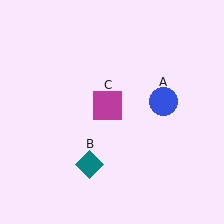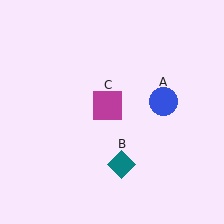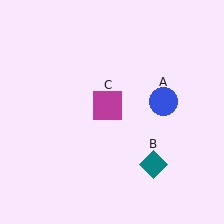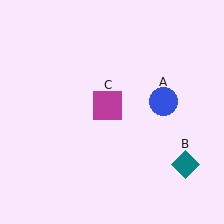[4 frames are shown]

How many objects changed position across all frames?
1 object changed position: teal diamond (object B).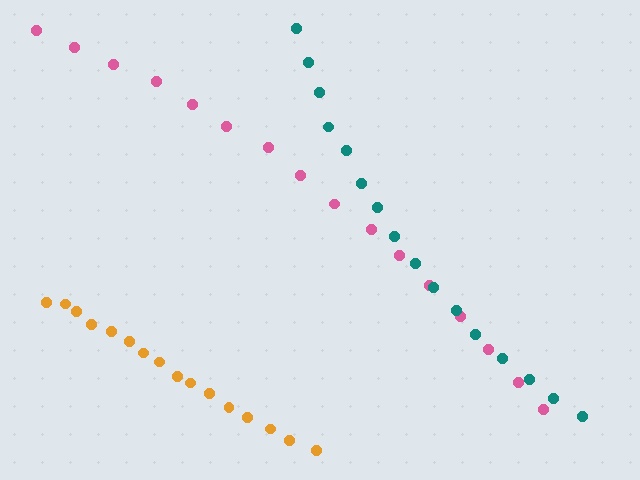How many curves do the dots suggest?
There are 3 distinct paths.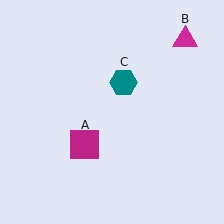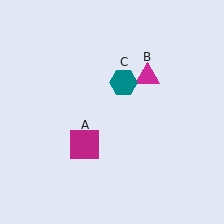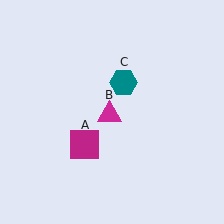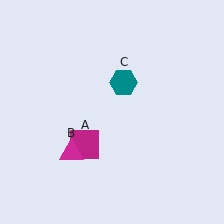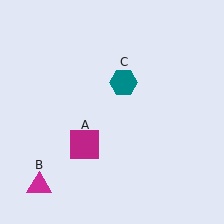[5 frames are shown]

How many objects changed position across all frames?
1 object changed position: magenta triangle (object B).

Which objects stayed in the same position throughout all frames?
Magenta square (object A) and teal hexagon (object C) remained stationary.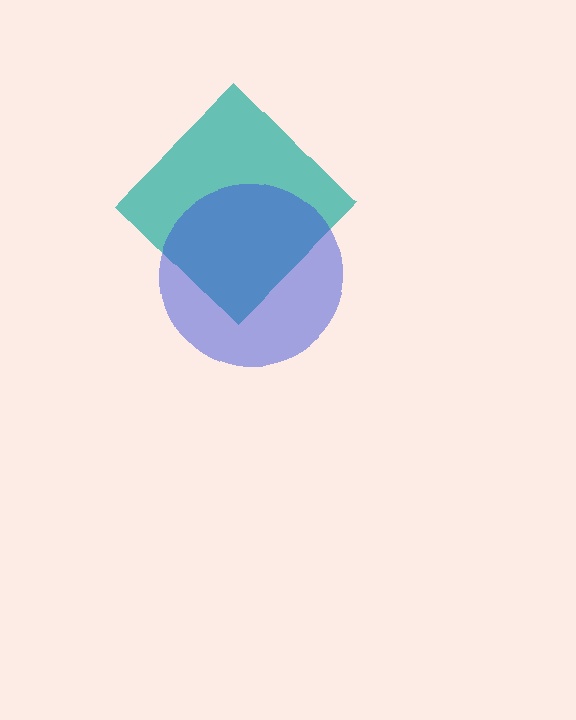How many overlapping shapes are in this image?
There are 2 overlapping shapes in the image.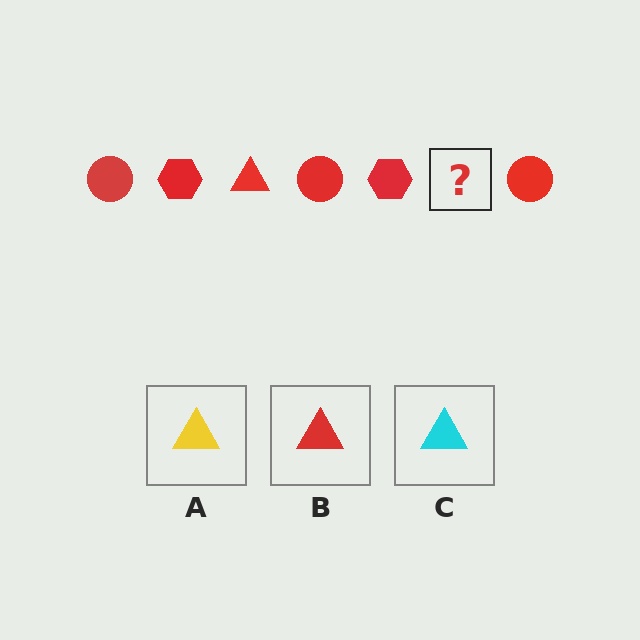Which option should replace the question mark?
Option B.